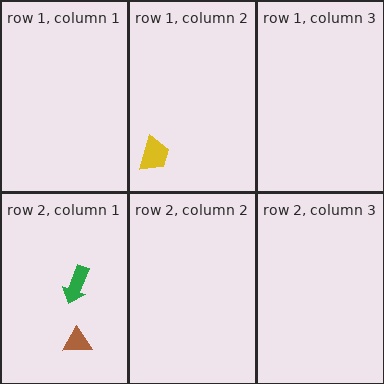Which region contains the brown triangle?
The row 2, column 1 region.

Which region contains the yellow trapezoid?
The row 1, column 2 region.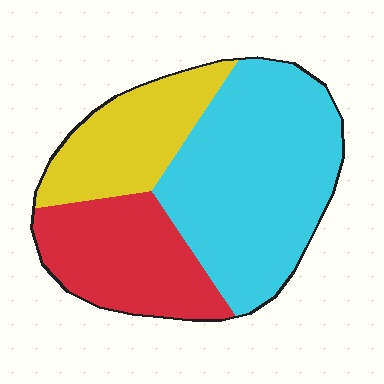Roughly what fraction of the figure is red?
Red covers around 25% of the figure.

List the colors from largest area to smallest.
From largest to smallest: cyan, red, yellow.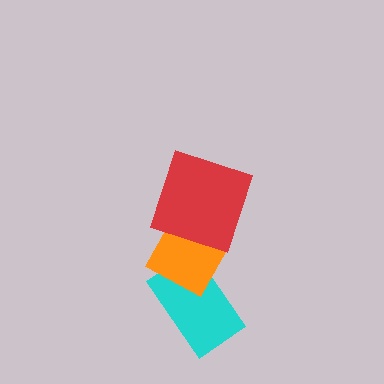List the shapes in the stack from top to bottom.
From top to bottom: the red square, the orange diamond, the cyan rectangle.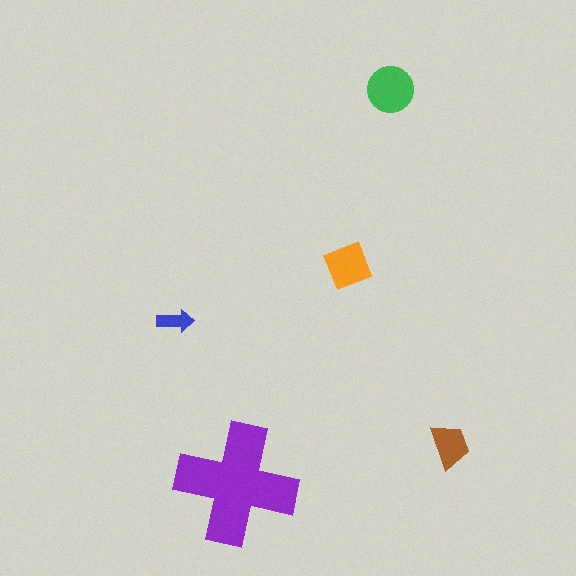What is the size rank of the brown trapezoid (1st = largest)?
4th.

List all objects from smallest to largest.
The blue arrow, the brown trapezoid, the orange square, the green circle, the purple cross.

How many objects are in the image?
There are 5 objects in the image.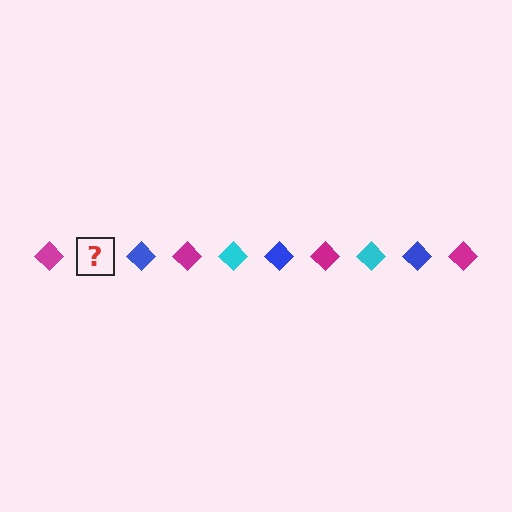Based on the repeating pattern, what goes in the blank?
The blank should be a cyan diamond.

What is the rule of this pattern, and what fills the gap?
The rule is that the pattern cycles through magenta, cyan, blue diamonds. The gap should be filled with a cyan diamond.